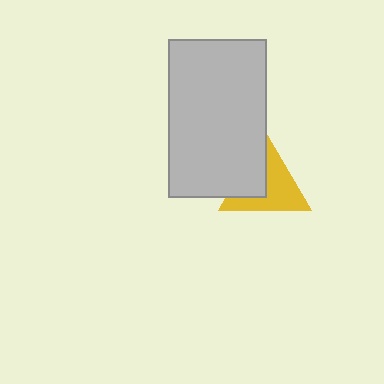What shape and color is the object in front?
The object in front is a light gray rectangle.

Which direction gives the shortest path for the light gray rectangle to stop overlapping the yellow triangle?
Moving left gives the shortest separation.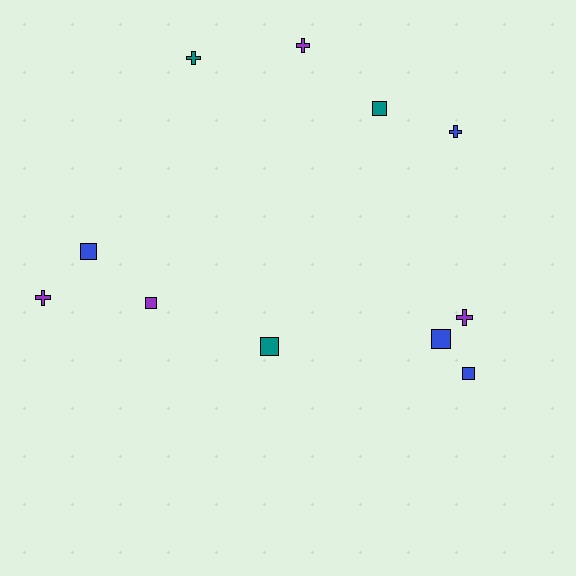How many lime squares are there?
There are no lime squares.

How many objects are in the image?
There are 11 objects.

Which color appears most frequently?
Blue, with 4 objects.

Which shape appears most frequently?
Square, with 6 objects.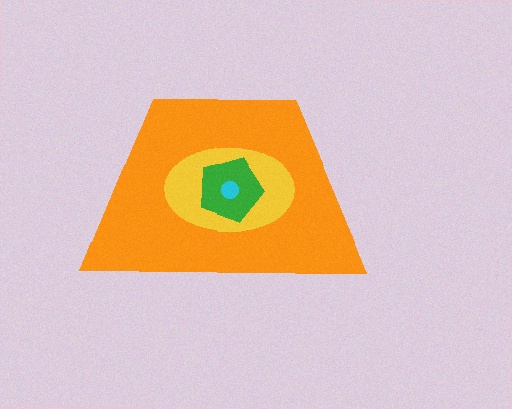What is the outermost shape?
The orange trapezoid.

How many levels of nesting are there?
4.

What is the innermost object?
The cyan circle.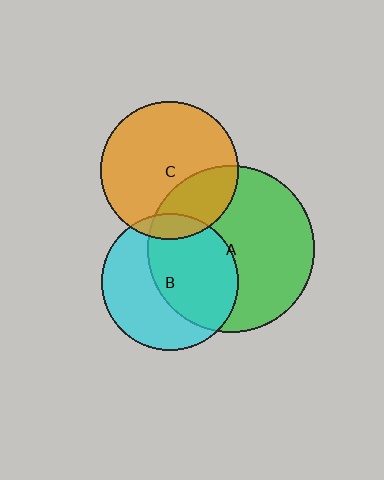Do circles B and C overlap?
Yes.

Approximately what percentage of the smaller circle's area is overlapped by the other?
Approximately 10%.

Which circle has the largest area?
Circle A (green).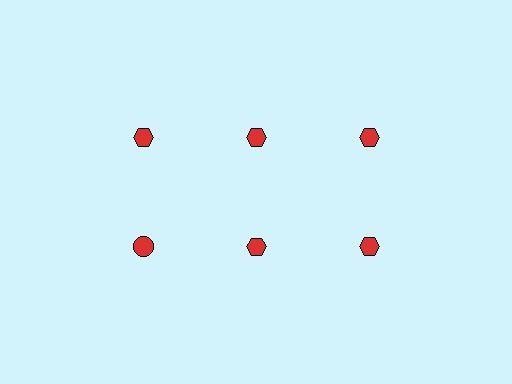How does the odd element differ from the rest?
It has a different shape: circle instead of hexagon.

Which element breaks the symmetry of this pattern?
The red circle in the second row, leftmost column breaks the symmetry. All other shapes are red hexagons.